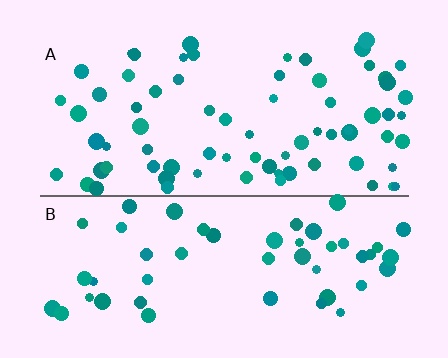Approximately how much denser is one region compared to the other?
Approximately 1.4× — region A over region B.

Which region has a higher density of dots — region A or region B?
A (the top).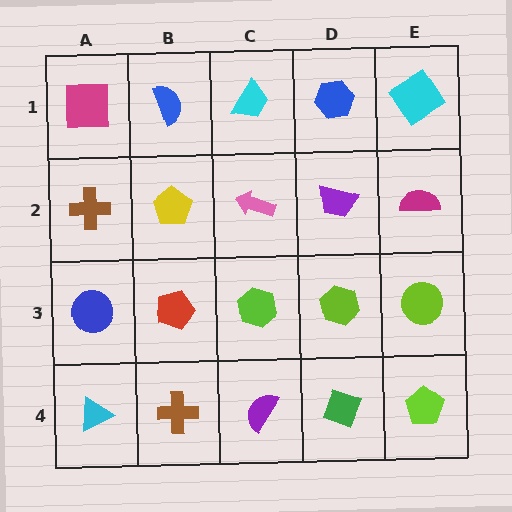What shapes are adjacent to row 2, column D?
A blue hexagon (row 1, column D), a lime hexagon (row 3, column D), a pink arrow (row 2, column C), a magenta semicircle (row 2, column E).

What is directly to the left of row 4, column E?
A green diamond.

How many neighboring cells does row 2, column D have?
4.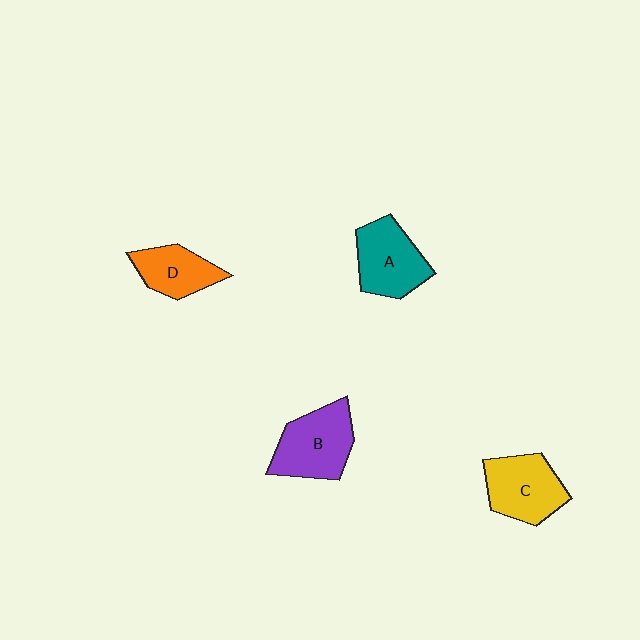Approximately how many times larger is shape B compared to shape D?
Approximately 1.4 times.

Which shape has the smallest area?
Shape D (orange).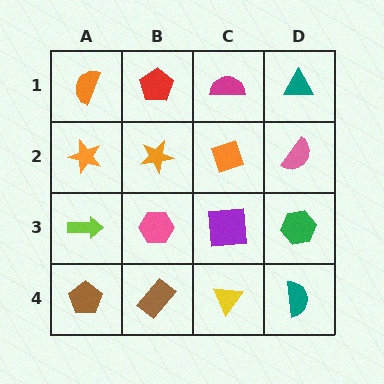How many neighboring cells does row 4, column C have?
3.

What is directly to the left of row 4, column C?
A brown rectangle.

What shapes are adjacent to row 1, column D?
A pink semicircle (row 2, column D), a magenta semicircle (row 1, column C).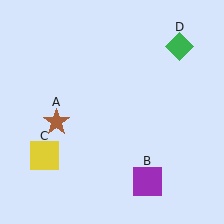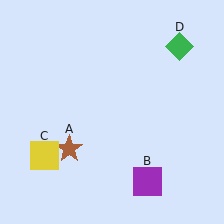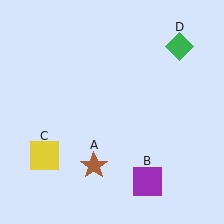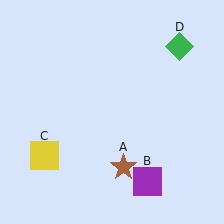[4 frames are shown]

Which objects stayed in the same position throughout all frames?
Purple square (object B) and yellow square (object C) and green diamond (object D) remained stationary.